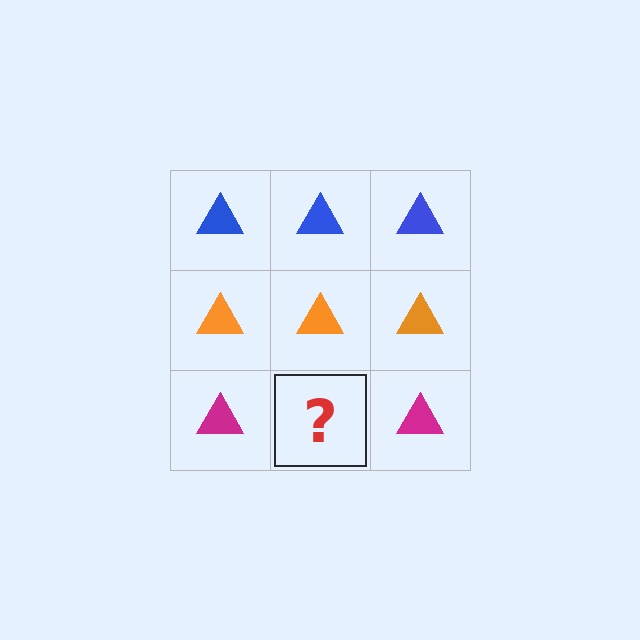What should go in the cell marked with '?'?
The missing cell should contain a magenta triangle.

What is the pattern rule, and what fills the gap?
The rule is that each row has a consistent color. The gap should be filled with a magenta triangle.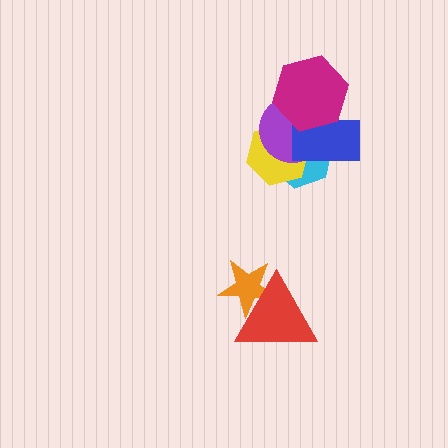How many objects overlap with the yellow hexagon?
3 objects overlap with the yellow hexagon.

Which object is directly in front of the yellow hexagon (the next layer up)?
The purple circle is directly in front of the yellow hexagon.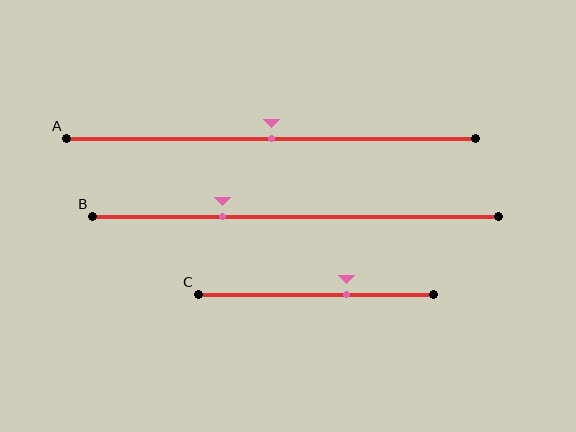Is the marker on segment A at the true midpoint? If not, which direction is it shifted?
Yes, the marker on segment A is at the true midpoint.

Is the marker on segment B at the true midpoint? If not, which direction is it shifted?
No, the marker on segment B is shifted to the left by about 18% of the segment length.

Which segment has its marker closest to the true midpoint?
Segment A has its marker closest to the true midpoint.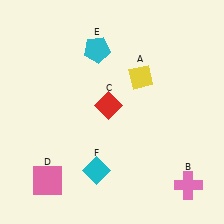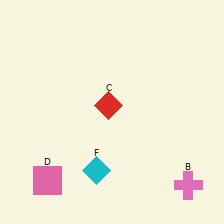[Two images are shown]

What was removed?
The cyan pentagon (E), the yellow diamond (A) were removed in Image 2.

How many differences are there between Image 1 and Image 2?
There are 2 differences between the two images.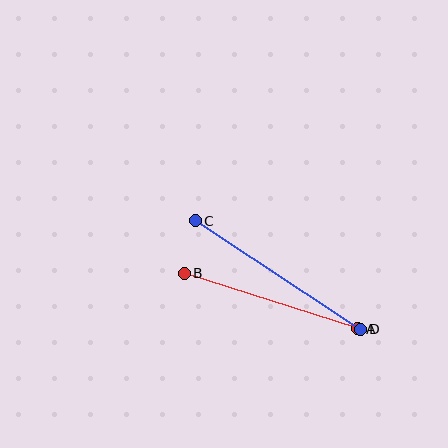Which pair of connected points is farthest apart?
Points C and D are farthest apart.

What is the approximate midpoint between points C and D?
The midpoint is at approximately (278, 275) pixels.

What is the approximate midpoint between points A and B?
The midpoint is at approximately (271, 301) pixels.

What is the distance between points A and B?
The distance is approximately 181 pixels.